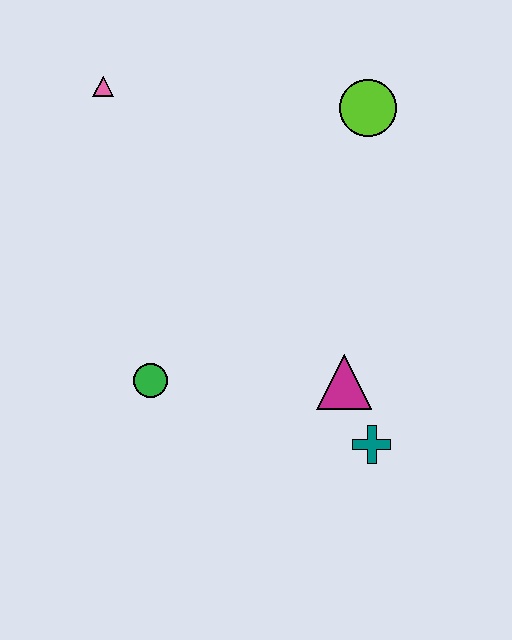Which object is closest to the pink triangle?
The lime circle is closest to the pink triangle.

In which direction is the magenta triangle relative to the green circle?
The magenta triangle is to the right of the green circle.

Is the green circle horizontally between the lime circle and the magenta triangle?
No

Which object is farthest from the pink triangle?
The teal cross is farthest from the pink triangle.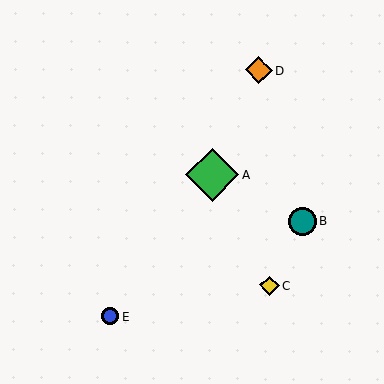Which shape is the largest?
The green diamond (labeled A) is the largest.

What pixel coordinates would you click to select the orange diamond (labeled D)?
Click at (259, 70) to select the orange diamond D.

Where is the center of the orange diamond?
The center of the orange diamond is at (259, 70).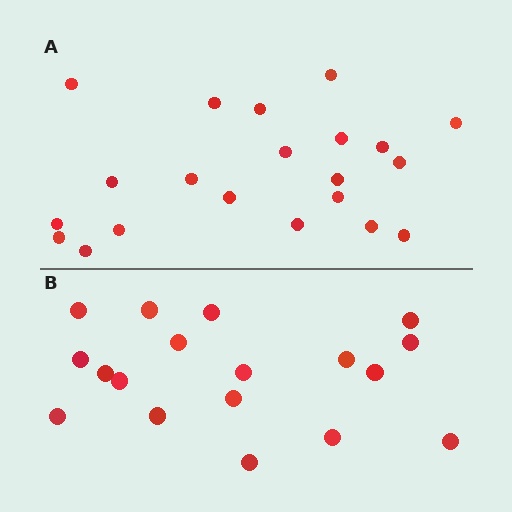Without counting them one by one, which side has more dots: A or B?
Region A (the top region) has more dots.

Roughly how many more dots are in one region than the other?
Region A has just a few more — roughly 2 or 3 more dots than region B.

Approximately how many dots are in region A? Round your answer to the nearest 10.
About 20 dots. (The exact count is 21, which rounds to 20.)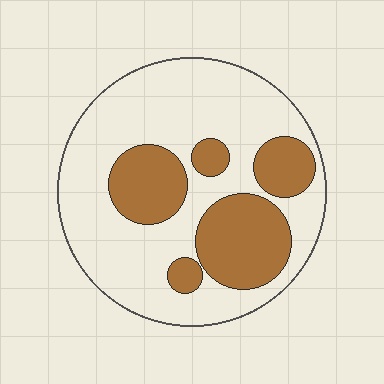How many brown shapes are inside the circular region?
5.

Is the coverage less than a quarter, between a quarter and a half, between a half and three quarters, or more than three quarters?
Between a quarter and a half.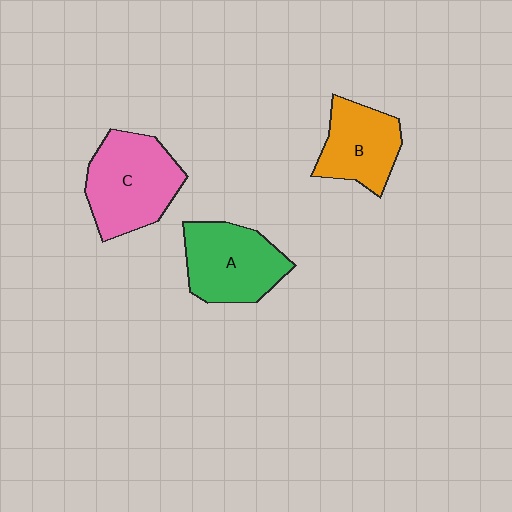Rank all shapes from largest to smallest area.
From largest to smallest: C (pink), A (green), B (orange).